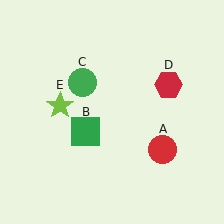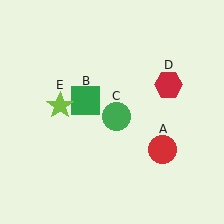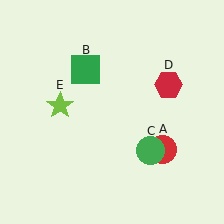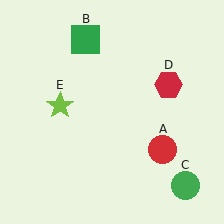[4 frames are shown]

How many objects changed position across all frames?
2 objects changed position: green square (object B), green circle (object C).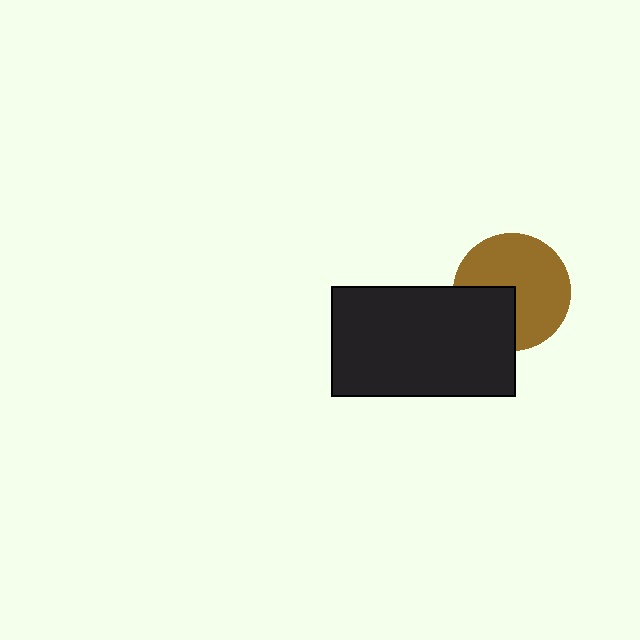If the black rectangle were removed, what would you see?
You would see the complete brown circle.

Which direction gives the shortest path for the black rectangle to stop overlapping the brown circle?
Moving toward the lower-left gives the shortest separation.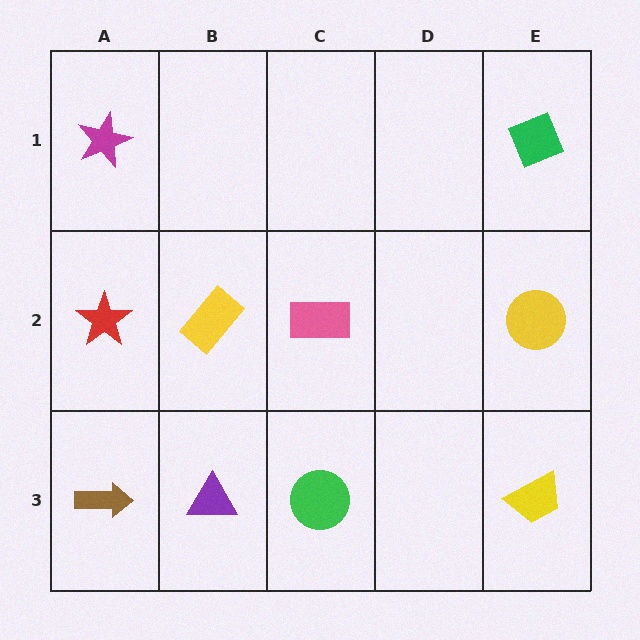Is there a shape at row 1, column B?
No, that cell is empty.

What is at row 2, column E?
A yellow circle.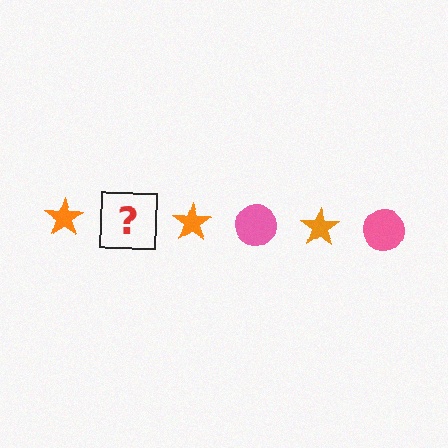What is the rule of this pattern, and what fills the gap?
The rule is that the pattern alternates between orange star and pink circle. The gap should be filled with a pink circle.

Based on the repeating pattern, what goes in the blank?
The blank should be a pink circle.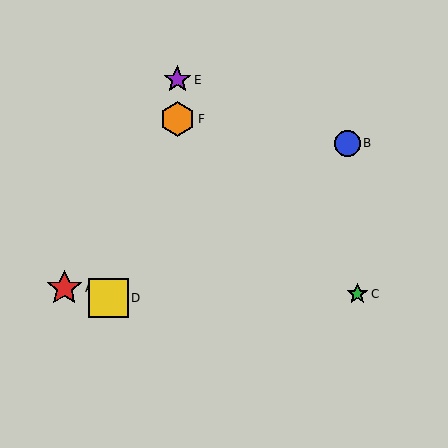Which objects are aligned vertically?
Objects E, F are aligned vertically.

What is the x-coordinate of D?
Object D is at x≈109.